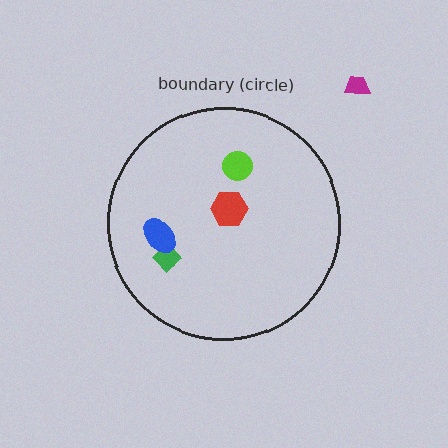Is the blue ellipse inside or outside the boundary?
Inside.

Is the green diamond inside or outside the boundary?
Inside.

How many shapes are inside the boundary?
4 inside, 1 outside.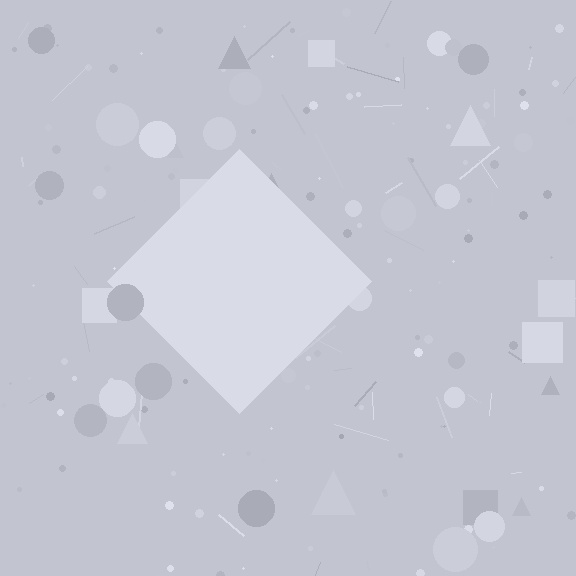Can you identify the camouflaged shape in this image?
The camouflaged shape is a diamond.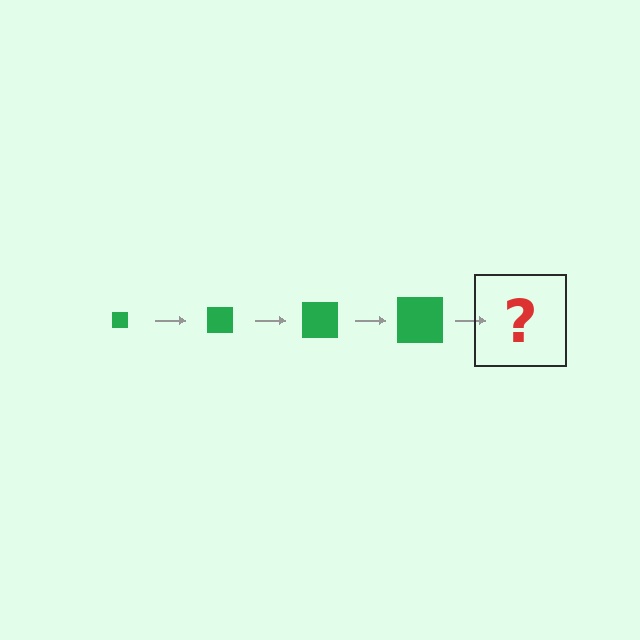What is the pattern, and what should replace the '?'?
The pattern is that the square gets progressively larger each step. The '?' should be a green square, larger than the previous one.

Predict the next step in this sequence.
The next step is a green square, larger than the previous one.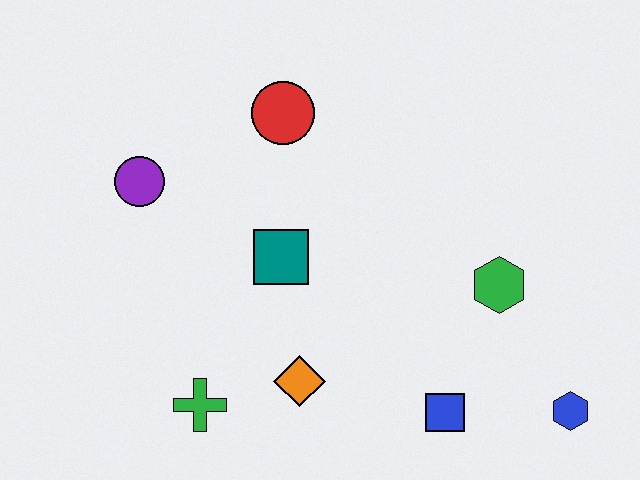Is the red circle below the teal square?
No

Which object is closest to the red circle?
The teal square is closest to the red circle.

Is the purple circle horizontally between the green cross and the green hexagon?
No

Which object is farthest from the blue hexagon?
The purple circle is farthest from the blue hexagon.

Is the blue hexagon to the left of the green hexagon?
No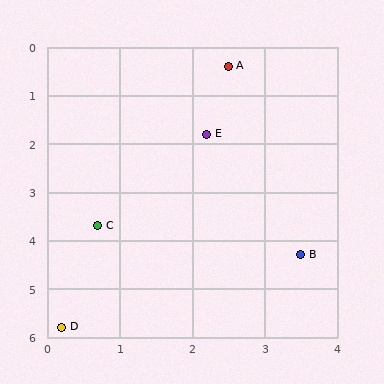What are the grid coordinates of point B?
Point B is at approximately (3.5, 4.3).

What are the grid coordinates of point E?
Point E is at approximately (2.2, 1.8).